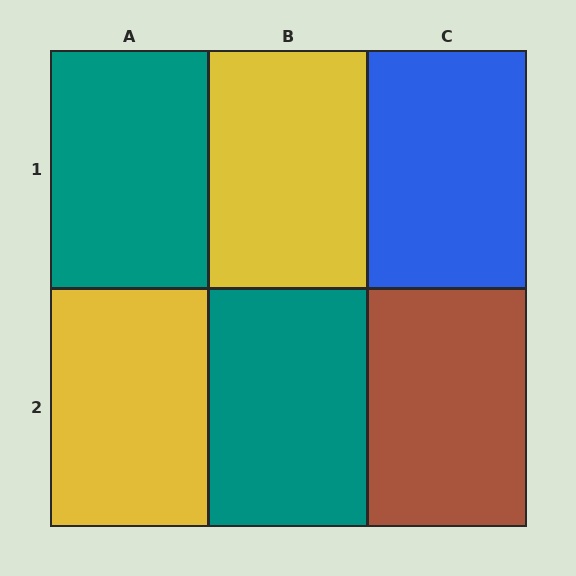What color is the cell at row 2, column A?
Yellow.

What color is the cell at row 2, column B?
Teal.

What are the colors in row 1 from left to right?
Teal, yellow, blue.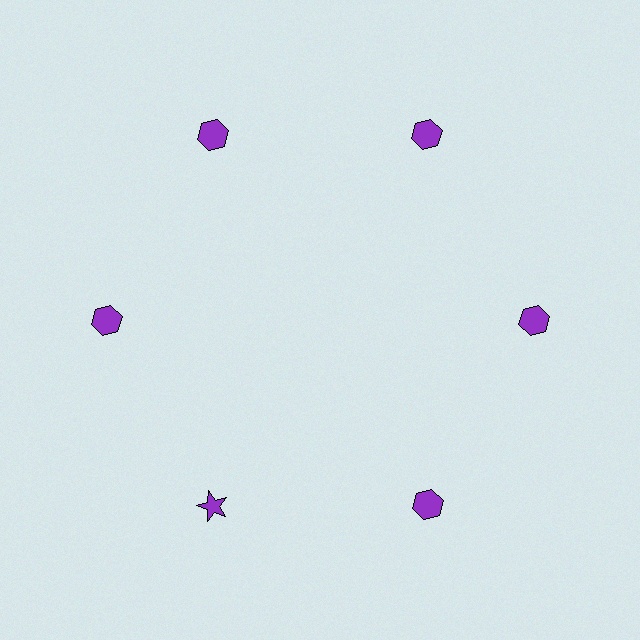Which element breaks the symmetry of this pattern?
The purple star at roughly the 7 o'clock position breaks the symmetry. All other shapes are purple hexagons.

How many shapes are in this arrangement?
There are 6 shapes arranged in a ring pattern.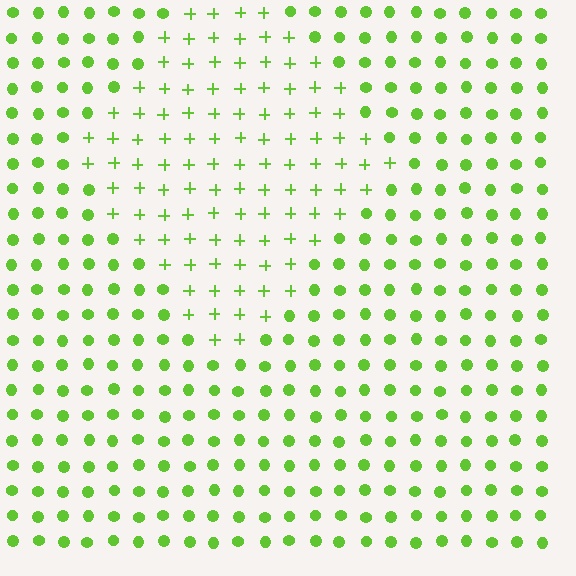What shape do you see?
I see a diamond.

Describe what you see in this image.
The image is filled with small lime elements arranged in a uniform grid. A diamond-shaped region contains plus signs, while the surrounding area contains circles. The boundary is defined purely by the change in element shape.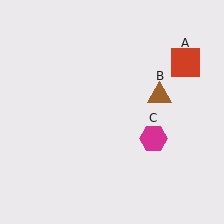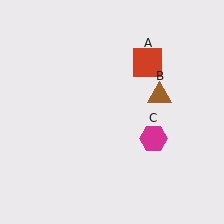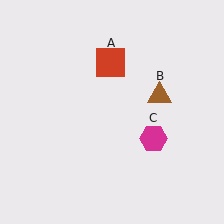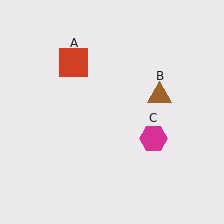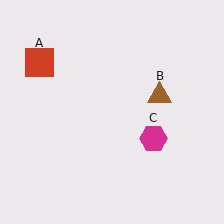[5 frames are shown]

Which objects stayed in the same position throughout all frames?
Brown triangle (object B) and magenta hexagon (object C) remained stationary.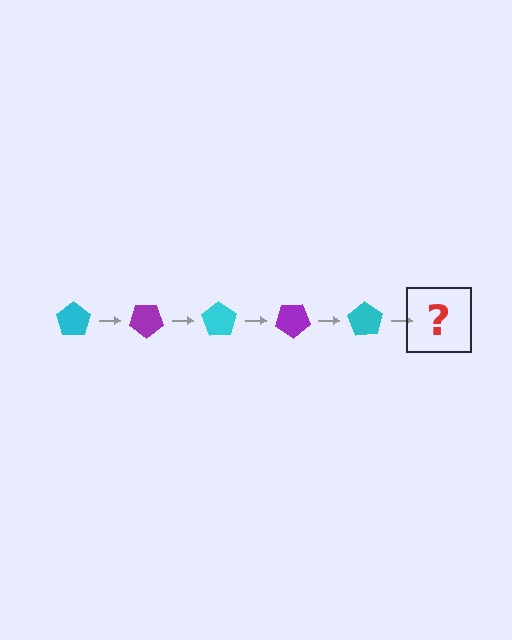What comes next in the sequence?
The next element should be a purple pentagon, rotated 175 degrees from the start.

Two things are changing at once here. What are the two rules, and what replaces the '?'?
The two rules are that it rotates 35 degrees each step and the color cycles through cyan and purple. The '?' should be a purple pentagon, rotated 175 degrees from the start.